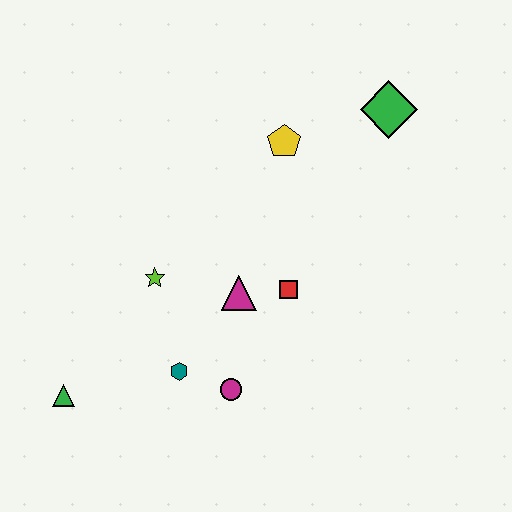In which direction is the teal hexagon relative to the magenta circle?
The teal hexagon is to the left of the magenta circle.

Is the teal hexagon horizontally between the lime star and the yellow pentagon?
Yes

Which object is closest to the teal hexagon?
The magenta circle is closest to the teal hexagon.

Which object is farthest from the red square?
The green triangle is farthest from the red square.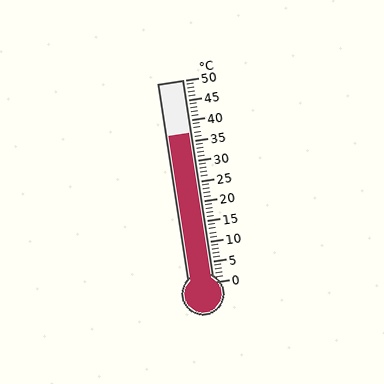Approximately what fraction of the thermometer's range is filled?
The thermometer is filled to approximately 75% of its range.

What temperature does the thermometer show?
The thermometer shows approximately 37°C.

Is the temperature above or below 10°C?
The temperature is above 10°C.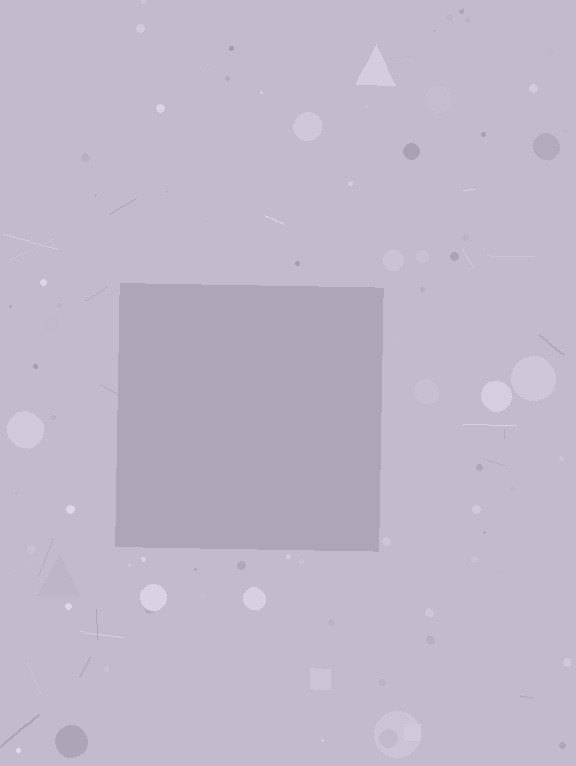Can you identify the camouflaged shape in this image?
The camouflaged shape is a square.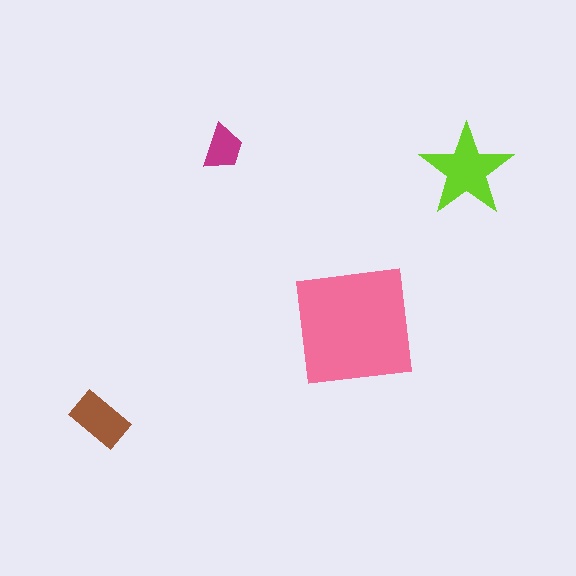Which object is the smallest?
The magenta trapezoid.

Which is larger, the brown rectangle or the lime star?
The lime star.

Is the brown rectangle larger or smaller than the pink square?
Smaller.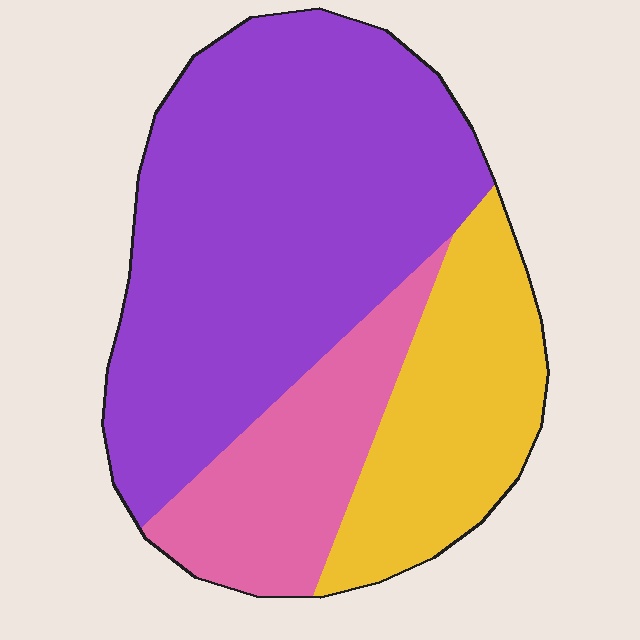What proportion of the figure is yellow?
Yellow takes up about one quarter (1/4) of the figure.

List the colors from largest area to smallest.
From largest to smallest: purple, yellow, pink.